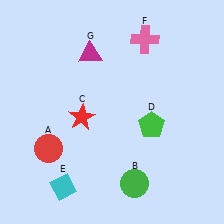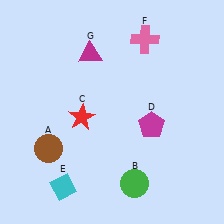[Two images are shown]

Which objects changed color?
A changed from red to brown. D changed from green to magenta.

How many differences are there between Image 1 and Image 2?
There are 2 differences between the two images.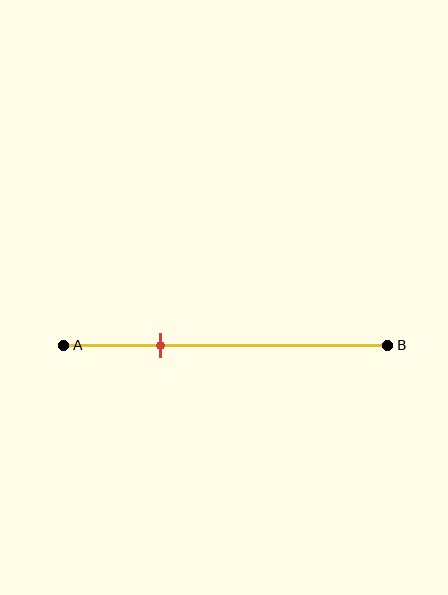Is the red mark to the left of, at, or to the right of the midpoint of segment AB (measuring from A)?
The red mark is to the left of the midpoint of segment AB.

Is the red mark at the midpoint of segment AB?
No, the mark is at about 30% from A, not at the 50% midpoint.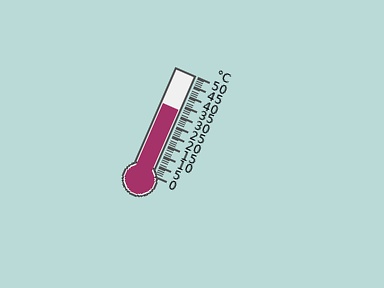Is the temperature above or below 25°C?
The temperature is above 25°C.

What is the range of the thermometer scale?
The thermometer scale ranges from 0°C to 50°C.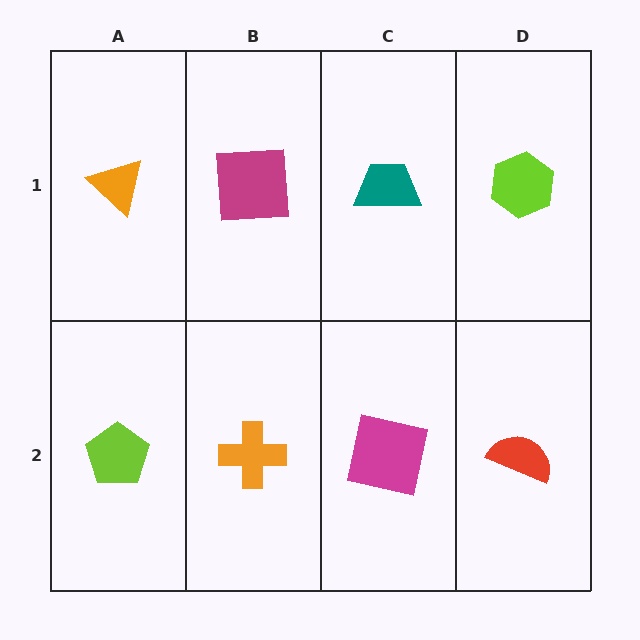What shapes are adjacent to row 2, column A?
An orange triangle (row 1, column A), an orange cross (row 2, column B).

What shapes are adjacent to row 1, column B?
An orange cross (row 2, column B), an orange triangle (row 1, column A), a teal trapezoid (row 1, column C).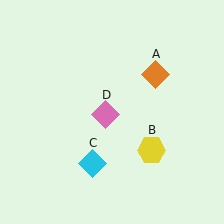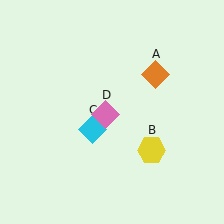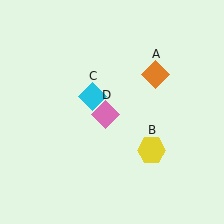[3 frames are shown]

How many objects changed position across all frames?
1 object changed position: cyan diamond (object C).